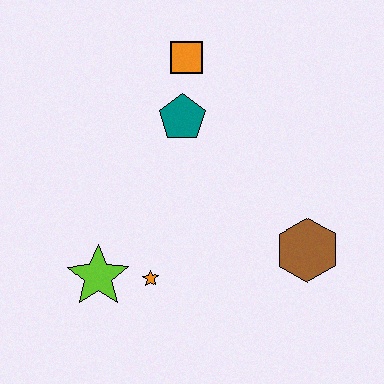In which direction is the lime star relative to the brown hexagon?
The lime star is to the left of the brown hexagon.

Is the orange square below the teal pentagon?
No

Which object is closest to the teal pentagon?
The orange square is closest to the teal pentagon.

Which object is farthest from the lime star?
The orange square is farthest from the lime star.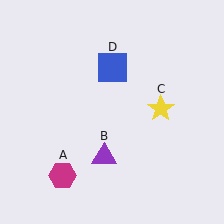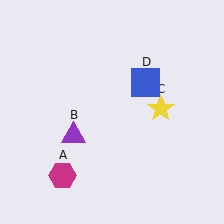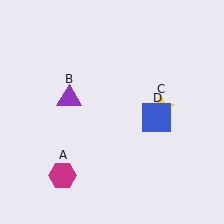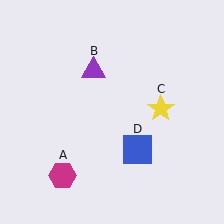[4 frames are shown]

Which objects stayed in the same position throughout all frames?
Magenta hexagon (object A) and yellow star (object C) remained stationary.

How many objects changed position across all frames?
2 objects changed position: purple triangle (object B), blue square (object D).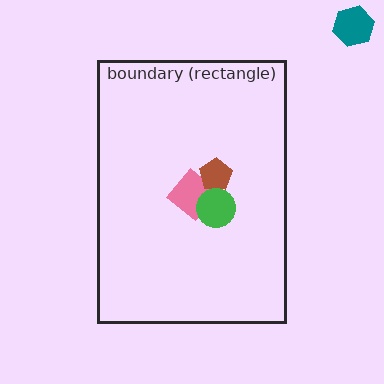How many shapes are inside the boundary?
3 inside, 1 outside.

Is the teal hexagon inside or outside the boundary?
Outside.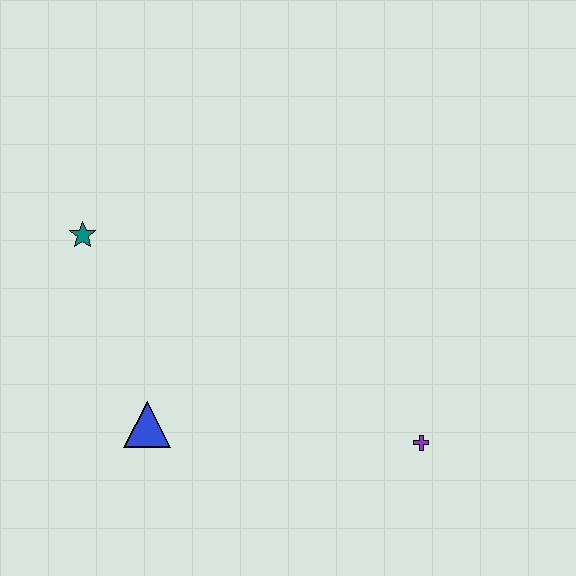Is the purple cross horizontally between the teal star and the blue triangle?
No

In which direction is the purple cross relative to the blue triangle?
The purple cross is to the right of the blue triangle.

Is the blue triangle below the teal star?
Yes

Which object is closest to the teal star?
The blue triangle is closest to the teal star.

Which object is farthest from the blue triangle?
The purple cross is farthest from the blue triangle.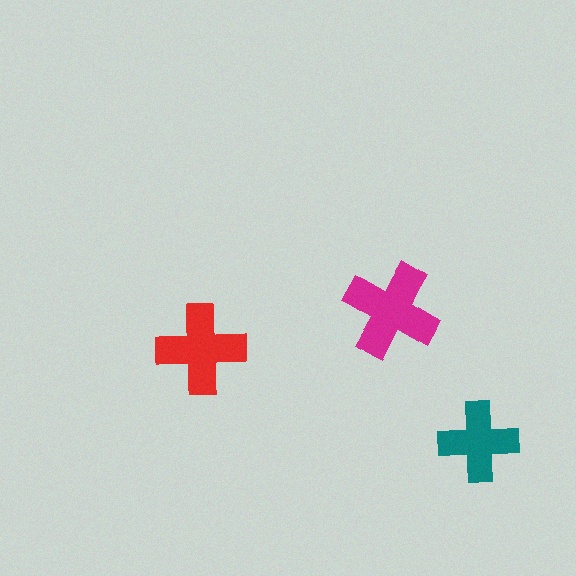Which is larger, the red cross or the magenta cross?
The magenta one.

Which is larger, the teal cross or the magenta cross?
The magenta one.